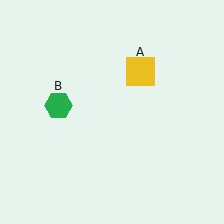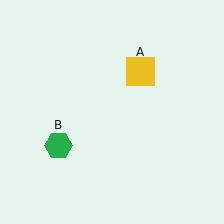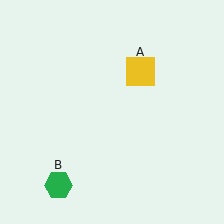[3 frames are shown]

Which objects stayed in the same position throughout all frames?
Yellow square (object A) remained stationary.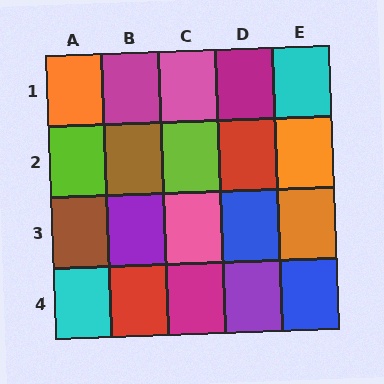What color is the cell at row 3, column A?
Brown.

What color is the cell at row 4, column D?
Purple.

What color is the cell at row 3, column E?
Orange.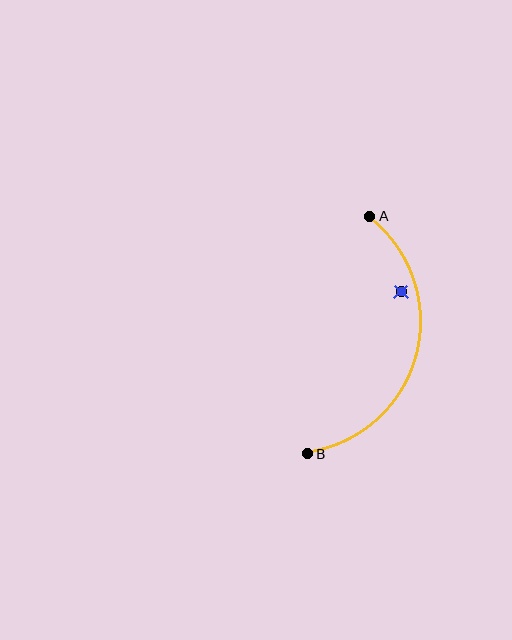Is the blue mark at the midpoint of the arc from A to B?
No — the blue mark does not lie on the arc at all. It sits slightly inside the curve.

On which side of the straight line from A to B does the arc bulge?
The arc bulges to the right of the straight line connecting A and B.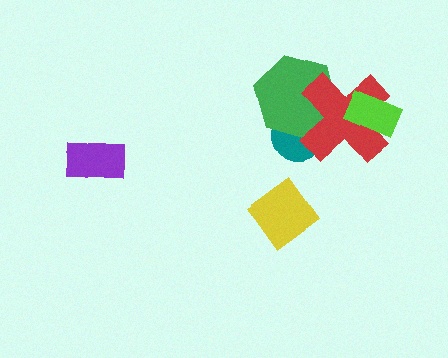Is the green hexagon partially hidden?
Yes, it is partially covered by another shape.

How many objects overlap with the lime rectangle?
1 object overlaps with the lime rectangle.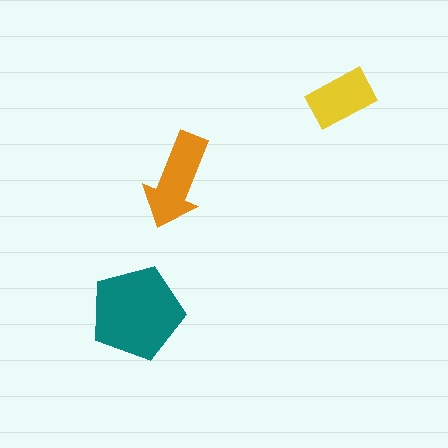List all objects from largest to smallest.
The teal pentagon, the orange arrow, the yellow rectangle.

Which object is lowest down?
The teal pentagon is bottommost.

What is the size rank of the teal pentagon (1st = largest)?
1st.